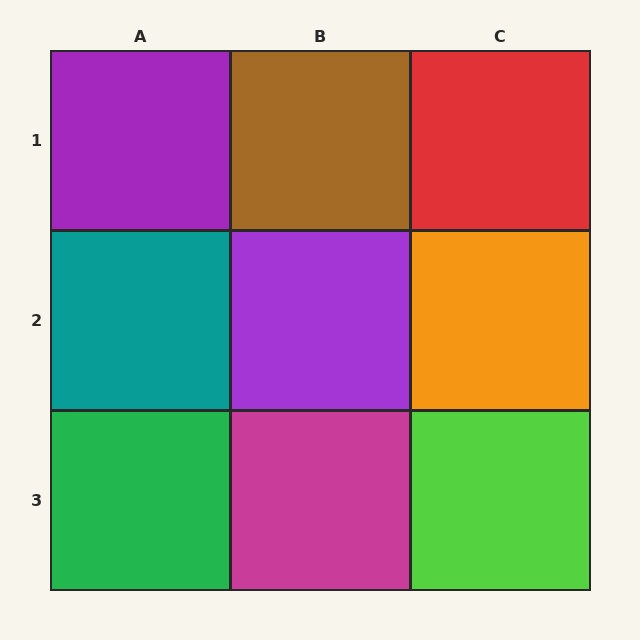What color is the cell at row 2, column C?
Orange.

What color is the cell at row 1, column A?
Purple.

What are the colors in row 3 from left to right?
Green, magenta, lime.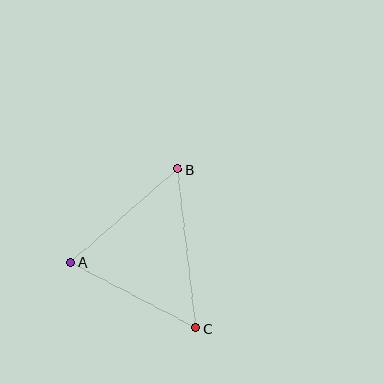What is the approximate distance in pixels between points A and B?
The distance between A and B is approximately 142 pixels.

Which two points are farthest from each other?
Points B and C are farthest from each other.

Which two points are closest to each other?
Points A and C are closest to each other.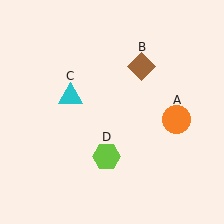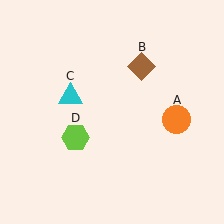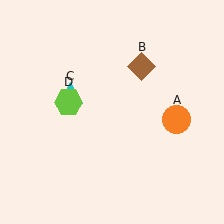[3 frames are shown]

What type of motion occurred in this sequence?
The lime hexagon (object D) rotated clockwise around the center of the scene.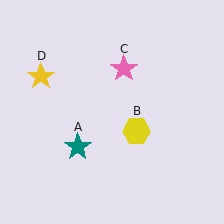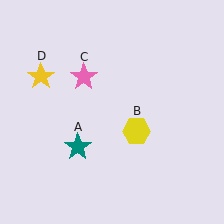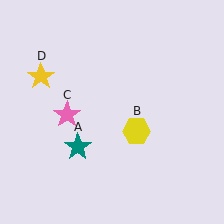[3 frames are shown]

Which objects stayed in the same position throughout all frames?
Teal star (object A) and yellow hexagon (object B) and yellow star (object D) remained stationary.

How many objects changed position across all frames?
1 object changed position: pink star (object C).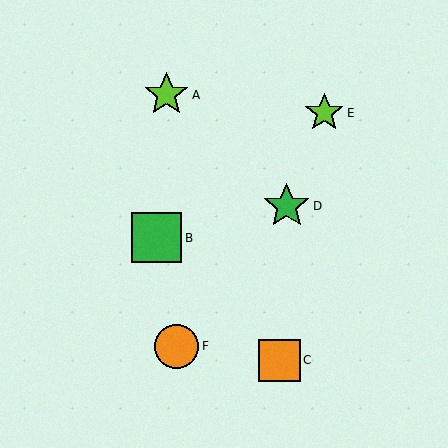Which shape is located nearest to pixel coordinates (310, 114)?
The lime star (labeled E) at (324, 113) is nearest to that location.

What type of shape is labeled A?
Shape A is a lime star.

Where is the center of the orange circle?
The center of the orange circle is at (177, 346).